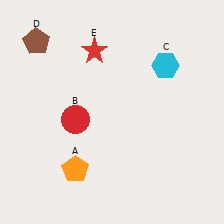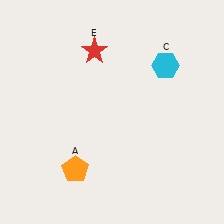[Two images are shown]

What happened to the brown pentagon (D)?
The brown pentagon (D) was removed in Image 2. It was in the top-left area of Image 1.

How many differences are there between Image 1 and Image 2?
There are 2 differences between the two images.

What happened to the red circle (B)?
The red circle (B) was removed in Image 2. It was in the bottom-left area of Image 1.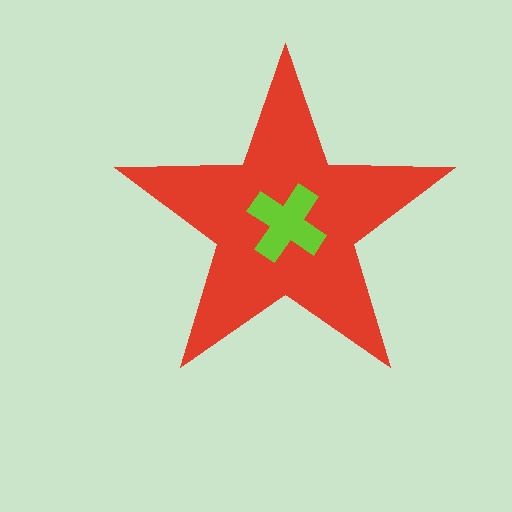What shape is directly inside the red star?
The lime cross.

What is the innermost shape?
The lime cross.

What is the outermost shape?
The red star.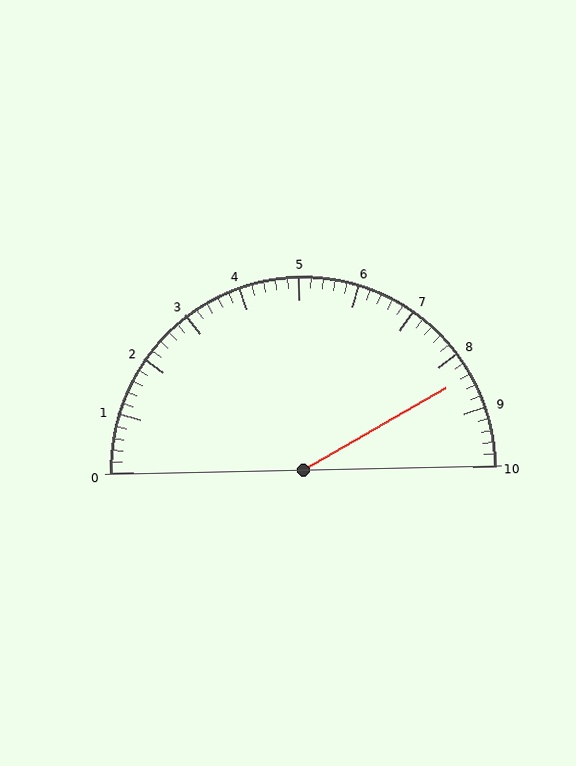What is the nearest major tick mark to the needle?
The nearest major tick mark is 8.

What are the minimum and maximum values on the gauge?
The gauge ranges from 0 to 10.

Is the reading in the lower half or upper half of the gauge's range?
The reading is in the upper half of the range (0 to 10).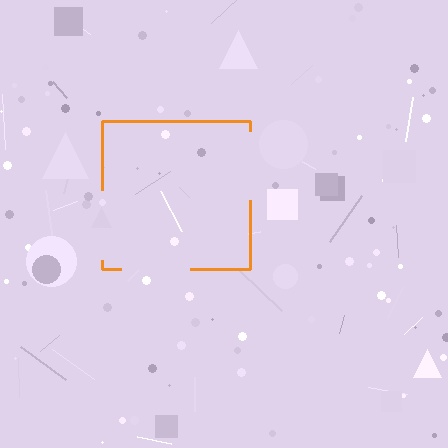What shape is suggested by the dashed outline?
The dashed outline suggests a square.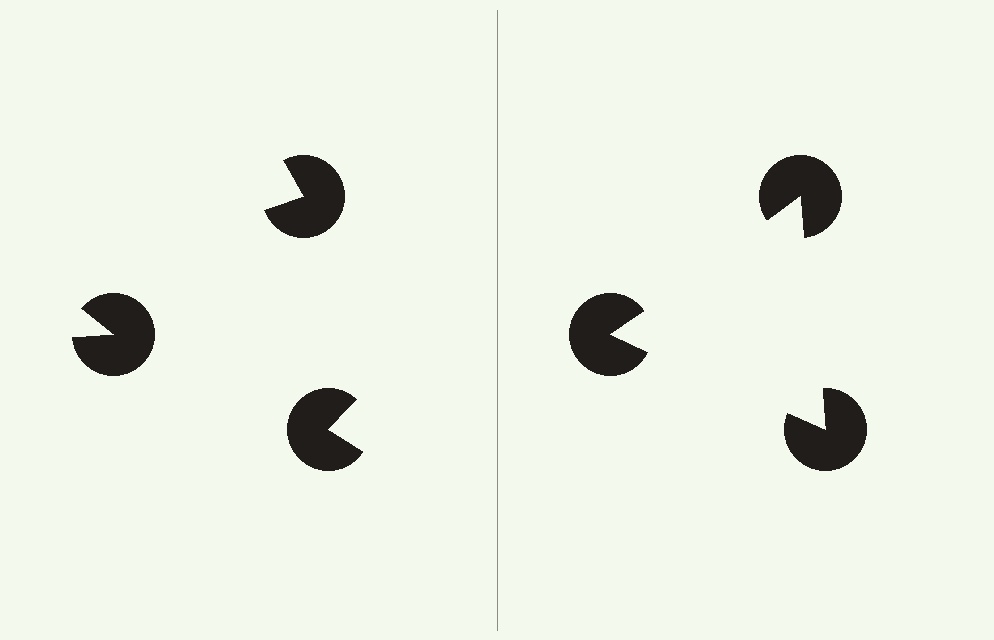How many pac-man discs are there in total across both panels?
6 — 3 on each side.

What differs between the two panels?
The pac-man discs are positioned identically on both sides; only the wedge orientations differ. On the right they align to a triangle; on the left they are misaligned.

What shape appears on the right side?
An illusory triangle.